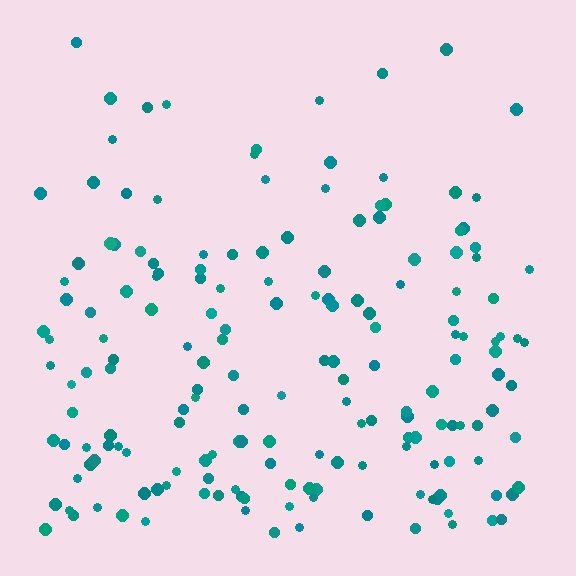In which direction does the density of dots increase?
From top to bottom, with the bottom side densest.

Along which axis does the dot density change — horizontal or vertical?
Vertical.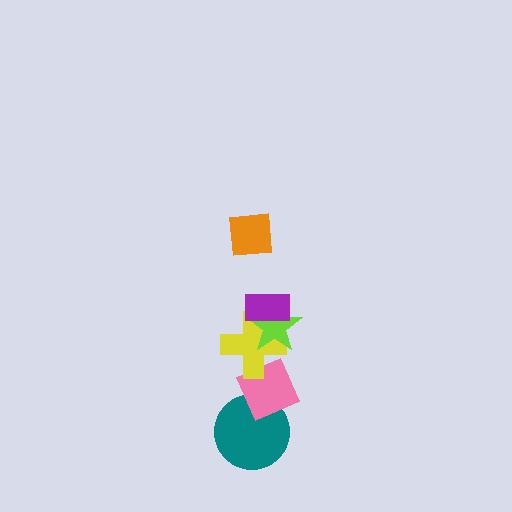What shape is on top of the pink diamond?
The yellow cross is on top of the pink diamond.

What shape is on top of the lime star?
The purple rectangle is on top of the lime star.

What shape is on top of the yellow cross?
The lime star is on top of the yellow cross.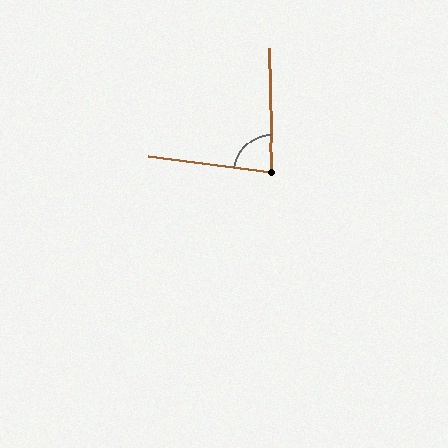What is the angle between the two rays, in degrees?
Approximately 81 degrees.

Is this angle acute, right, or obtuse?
It is acute.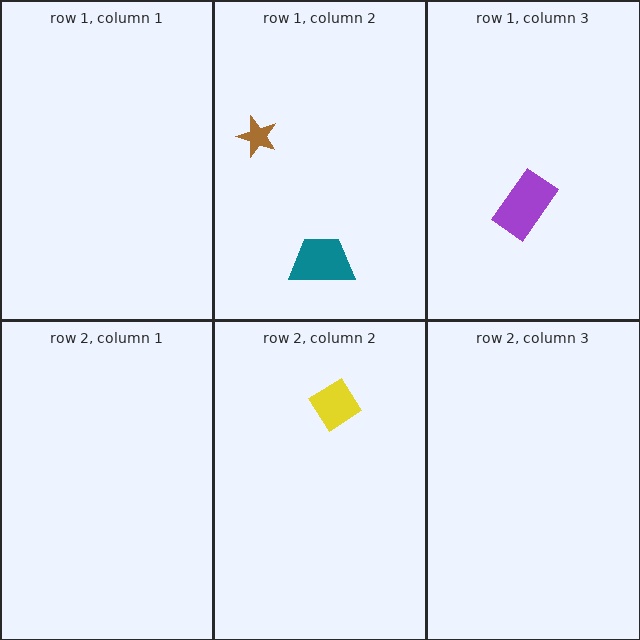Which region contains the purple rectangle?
The row 1, column 3 region.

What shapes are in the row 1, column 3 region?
The purple rectangle.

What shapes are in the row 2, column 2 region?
The yellow diamond.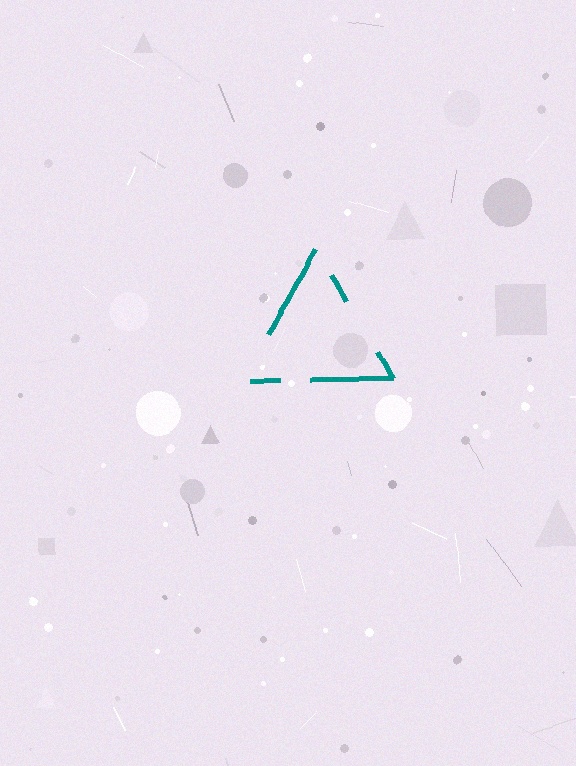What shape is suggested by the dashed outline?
The dashed outline suggests a triangle.